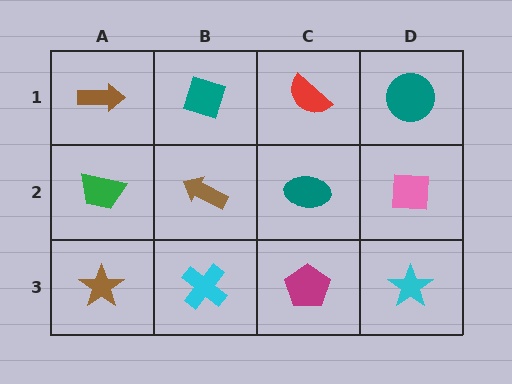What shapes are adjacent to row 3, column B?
A brown arrow (row 2, column B), a brown star (row 3, column A), a magenta pentagon (row 3, column C).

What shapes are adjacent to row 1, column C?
A teal ellipse (row 2, column C), a teal diamond (row 1, column B), a teal circle (row 1, column D).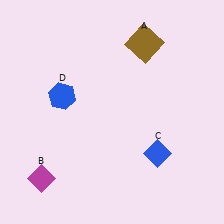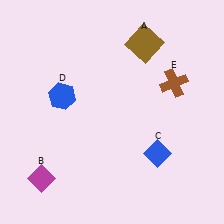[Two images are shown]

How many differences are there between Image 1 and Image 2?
There is 1 difference between the two images.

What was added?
A brown cross (E) was added in Image 2.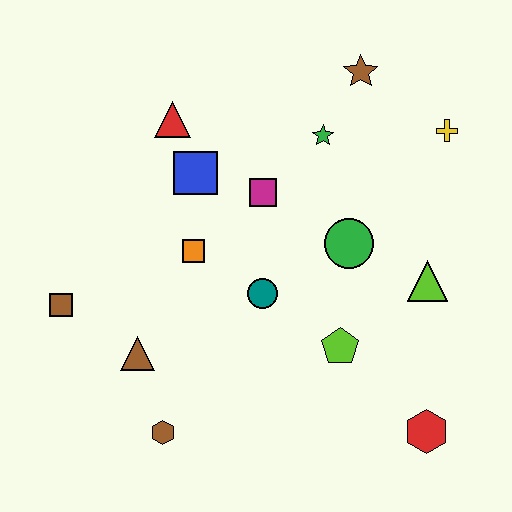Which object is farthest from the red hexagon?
The red triangle is farthest from the red hexagon.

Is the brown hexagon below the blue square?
Yes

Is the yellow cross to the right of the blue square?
Yes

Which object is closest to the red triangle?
The blue square is closest to the red triangle.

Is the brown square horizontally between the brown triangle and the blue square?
No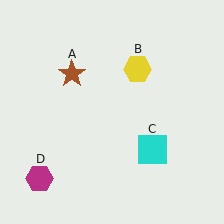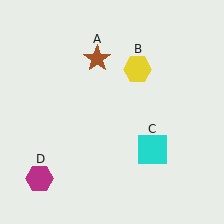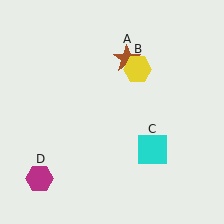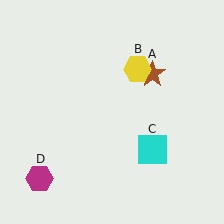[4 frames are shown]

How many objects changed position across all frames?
1 object changed position: brown star (object A).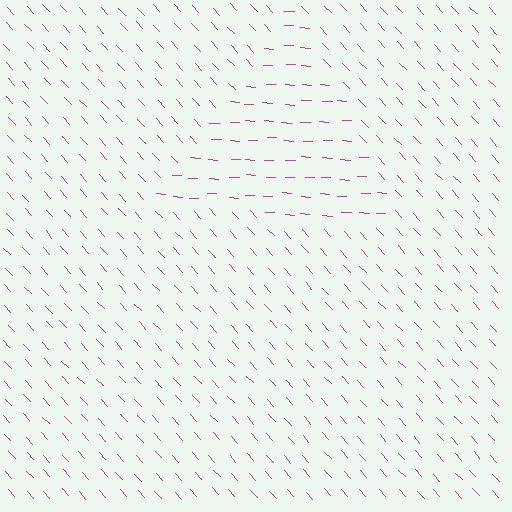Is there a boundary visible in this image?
Yes, there is a texture boundary formed by a change in line orientation.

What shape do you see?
I see a triangle.